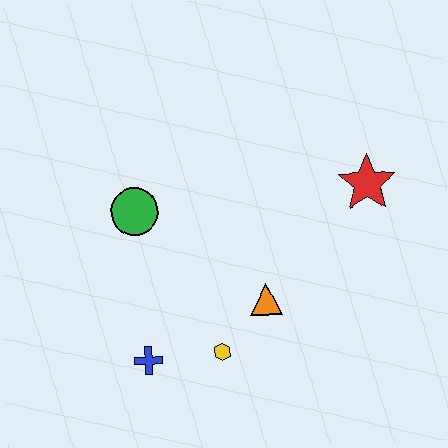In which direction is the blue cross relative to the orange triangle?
The blue cross is to the left of the orange triangle.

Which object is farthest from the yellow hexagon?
The red star is farthest from the yellow hexagon.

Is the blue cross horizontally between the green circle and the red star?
Yes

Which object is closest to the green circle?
The blue cross is closest to the green circle.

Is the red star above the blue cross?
Yes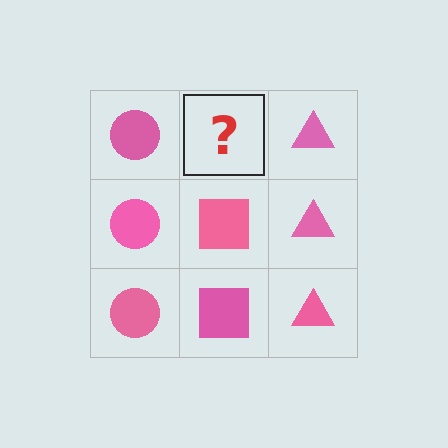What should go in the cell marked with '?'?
The missing cell should contain a pink square.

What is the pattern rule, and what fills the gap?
The rule is that each column has a consistent shape. The gap should be filled with a pink square.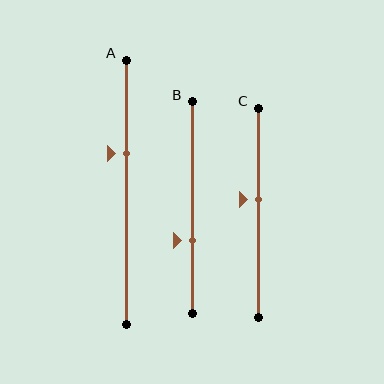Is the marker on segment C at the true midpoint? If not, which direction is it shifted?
No, the marker on segment C is shifted upward by about 6% of the segment length.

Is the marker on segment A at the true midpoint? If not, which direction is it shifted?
No, the marker on segment A is shifted upward by about 15% of the segment length.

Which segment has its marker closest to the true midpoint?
Segment C has its marker closest to the true midpoint.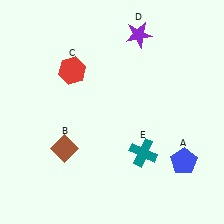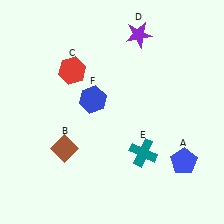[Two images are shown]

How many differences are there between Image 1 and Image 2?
There is 1 difference between the two images.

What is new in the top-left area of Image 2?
A blue hexagon (F) was added in the top-left area of Image 2.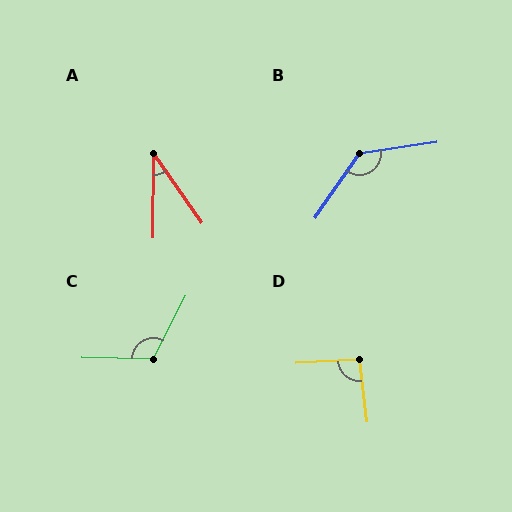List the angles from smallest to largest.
A (35°), D (93°), C (116°), B (133°).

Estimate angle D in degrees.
Approximately 93 degrees.